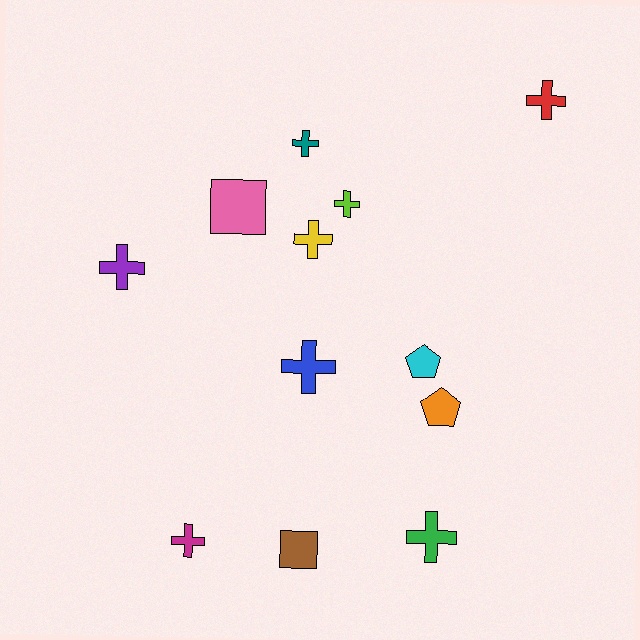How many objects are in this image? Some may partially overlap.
There are 12 objects.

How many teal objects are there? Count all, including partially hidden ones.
There is 1 teal object.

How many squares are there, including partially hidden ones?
There are 2 squares.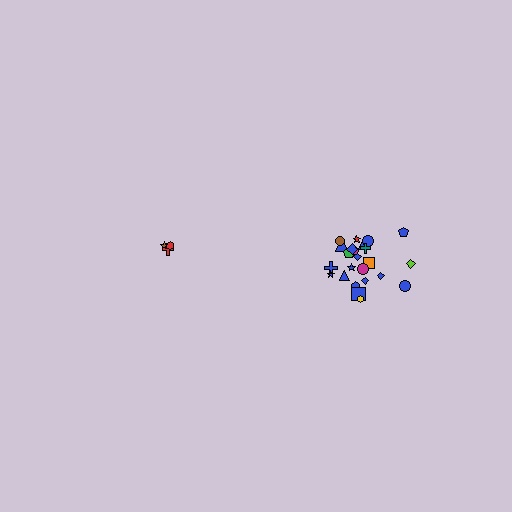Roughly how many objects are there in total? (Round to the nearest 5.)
Roughly 30 objects in total.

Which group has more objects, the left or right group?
The right group.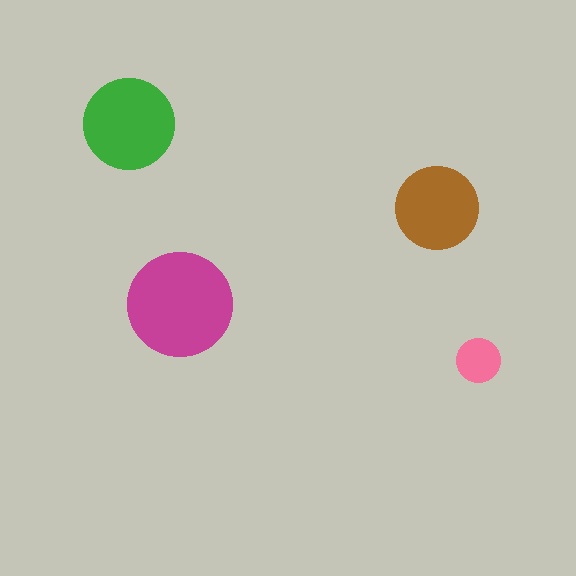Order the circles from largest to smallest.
the magenta one, the green one, the brown one, the pink one.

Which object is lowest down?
The pink circle is bottommost.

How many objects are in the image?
There are 4 objects in the image.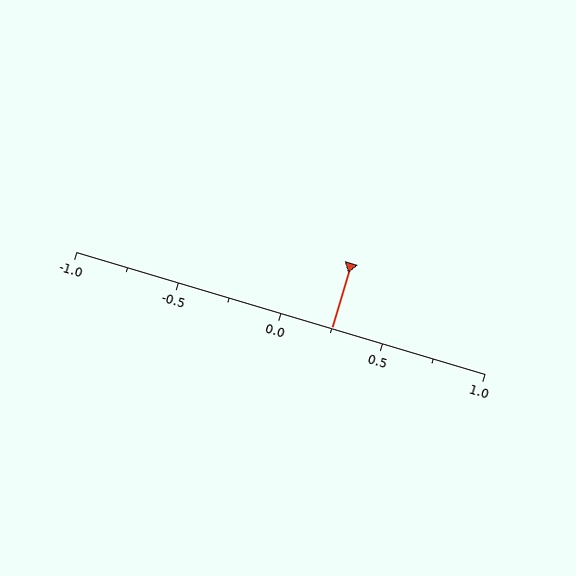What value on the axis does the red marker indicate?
The marker indicates approximately 0.25.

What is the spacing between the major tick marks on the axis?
The major ticks are spaced 0.5 apart.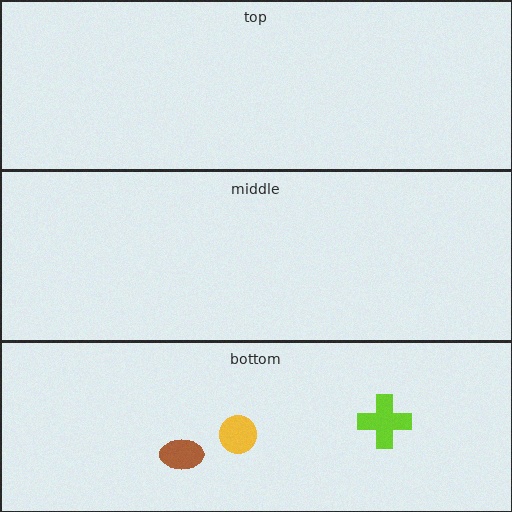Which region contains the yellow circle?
The bottom region.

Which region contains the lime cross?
The bottom region.